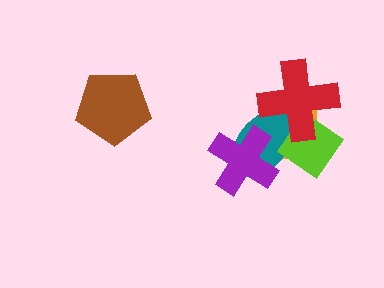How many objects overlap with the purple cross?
2 objects overlap with the purple cross.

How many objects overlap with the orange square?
4 objects overlap with the orange square.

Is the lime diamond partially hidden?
Yes, it is partially covered by another shape.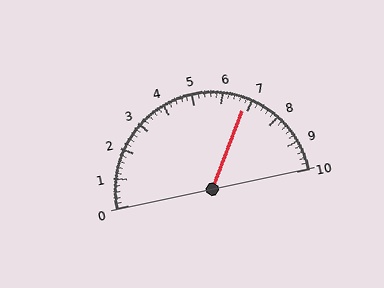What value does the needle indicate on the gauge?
The needle indicates approximately 6.8.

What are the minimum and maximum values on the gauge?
The gauge ranges from 0 to 10.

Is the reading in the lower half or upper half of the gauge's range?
The reading is in the upper half of the range (0 to 10).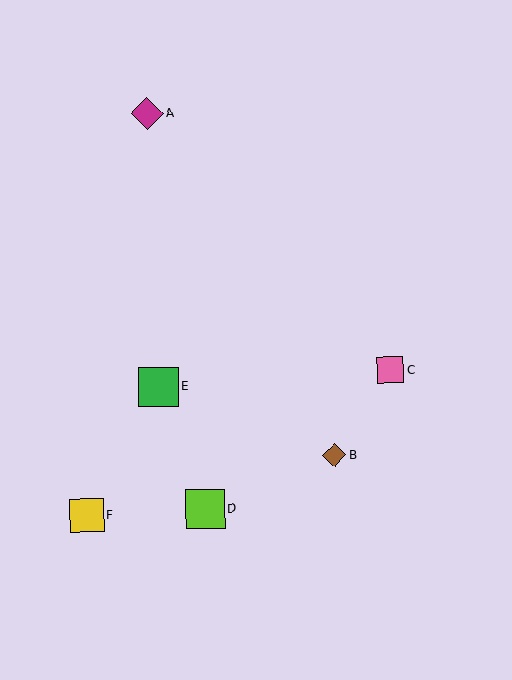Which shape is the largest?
The green square (labeled E) is the largest.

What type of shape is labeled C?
Shape C is a pink square.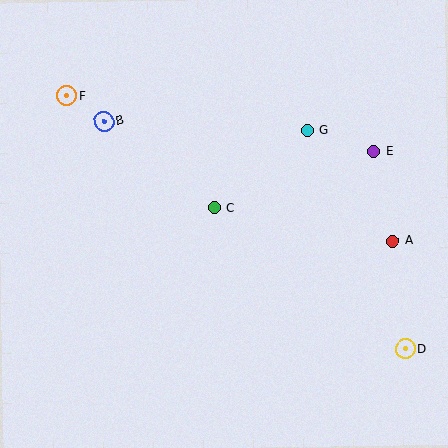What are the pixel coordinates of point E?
Point E is at (374, 151).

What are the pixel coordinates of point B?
Point B is at (104, 121).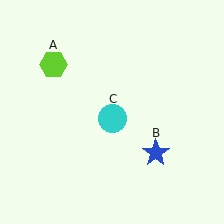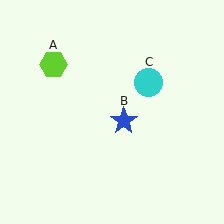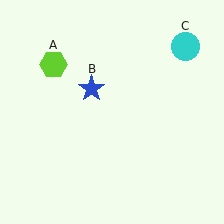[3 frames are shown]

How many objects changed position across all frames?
2 objects changed position: blue star (object B), cyan circle (object C).